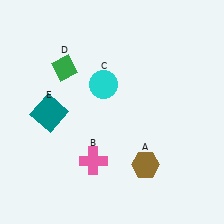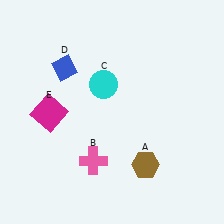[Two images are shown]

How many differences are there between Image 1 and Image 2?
There are 2 differences between the two images.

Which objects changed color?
D changed from green to blue. E changed from teal to magenta.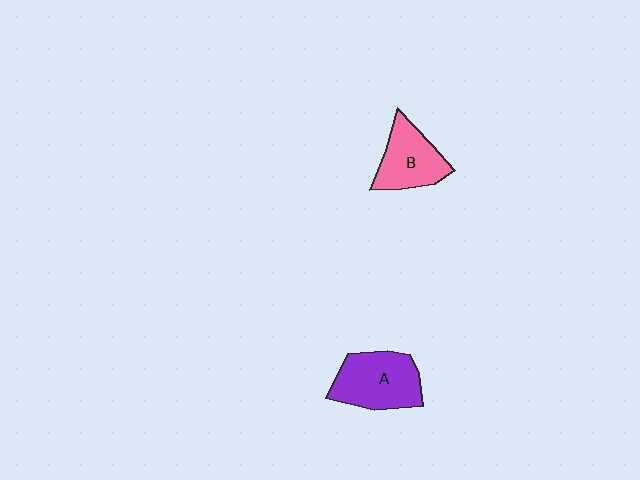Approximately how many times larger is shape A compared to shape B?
Approximately 1.2 times.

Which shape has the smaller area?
Shape B (pink).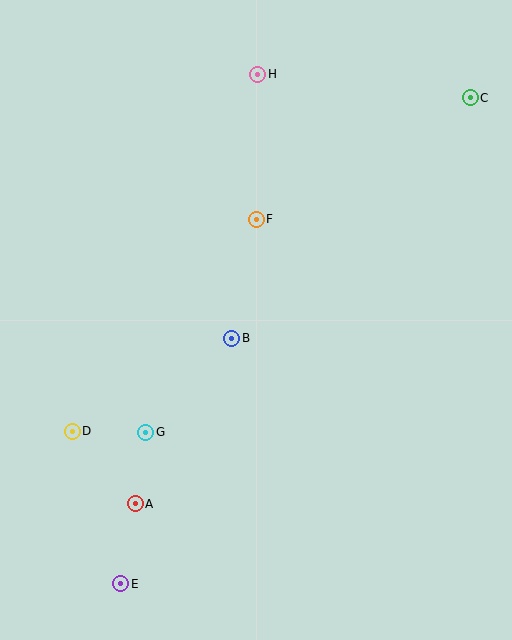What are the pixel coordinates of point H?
Point H is at (258, 74).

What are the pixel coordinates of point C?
Point C is at (470, 98).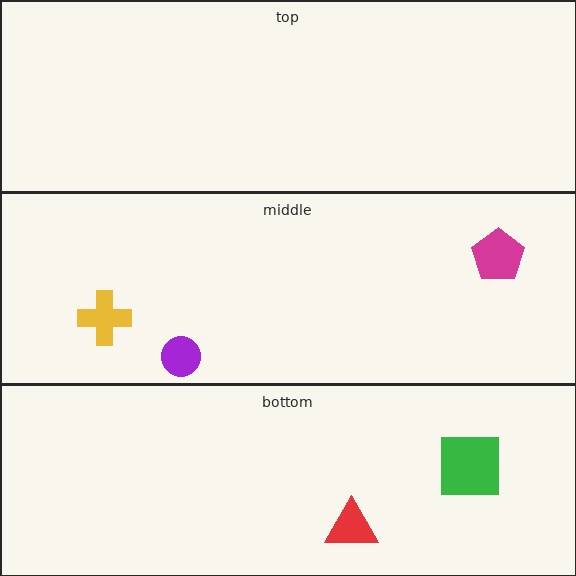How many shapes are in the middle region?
3.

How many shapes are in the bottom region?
2.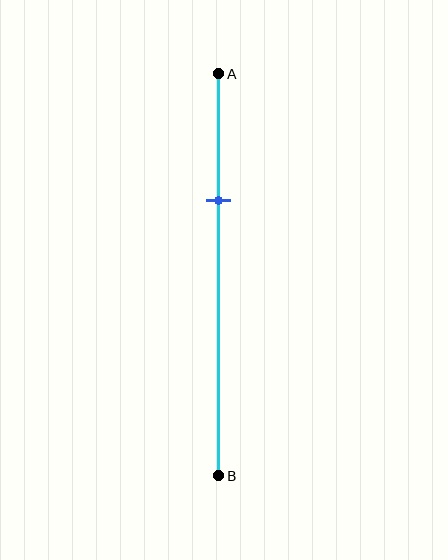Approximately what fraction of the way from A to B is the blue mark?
The blue mark is approximately 30% of the way from A to B.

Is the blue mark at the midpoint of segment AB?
No, the mark is at about 30% from A, not at the 50% midpoint.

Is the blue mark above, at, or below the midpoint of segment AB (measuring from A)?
The blue mark is above the midpoint of segment AB.